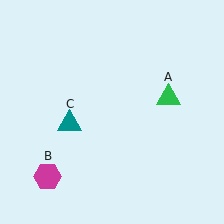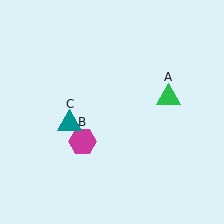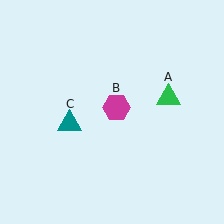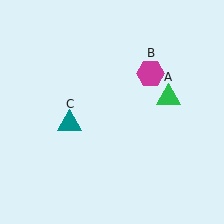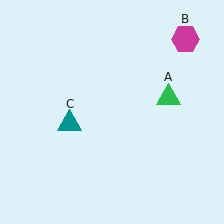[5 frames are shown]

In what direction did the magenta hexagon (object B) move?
The magenta hexagon (object B) moved up and to the right.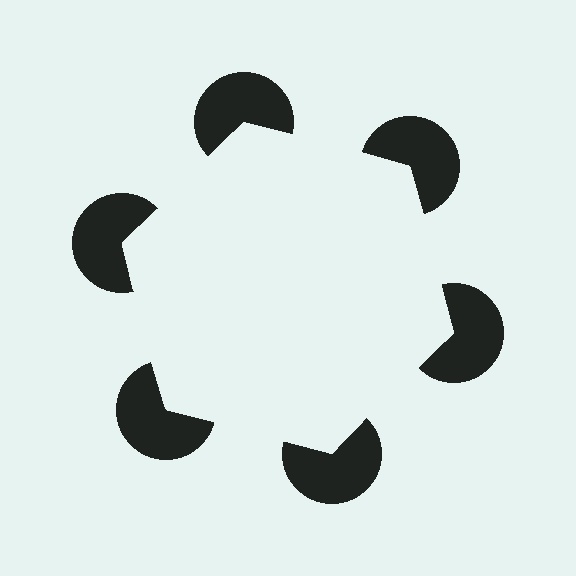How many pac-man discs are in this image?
There are 6 — one at each vertex of the illusory hexagon.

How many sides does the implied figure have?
6 sides.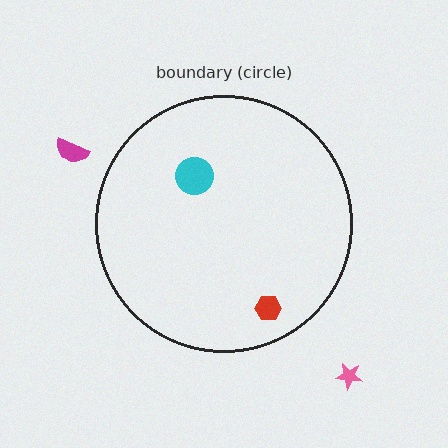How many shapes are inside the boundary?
2 inside, 2 outside.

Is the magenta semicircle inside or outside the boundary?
Outside.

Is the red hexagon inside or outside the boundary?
Inside.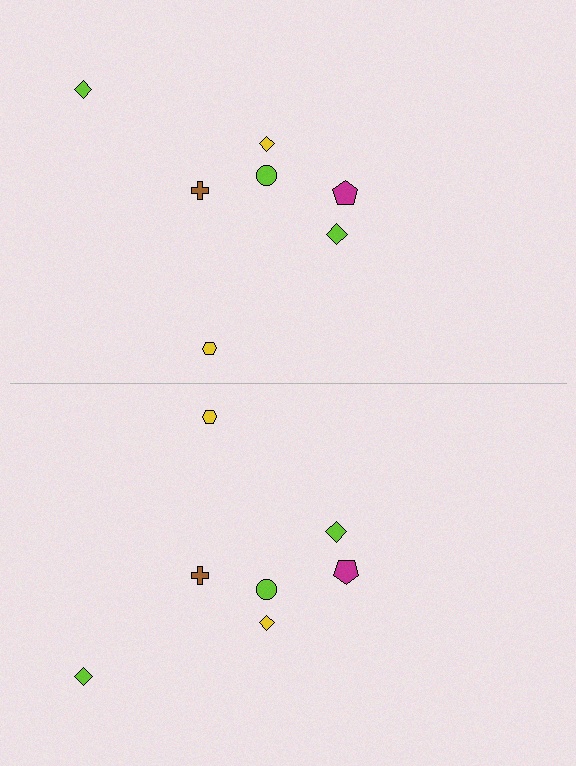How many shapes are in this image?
There are 14 shapes in this image.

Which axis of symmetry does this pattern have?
The pattern has a horizontal axis of symmetry running through the center of the image.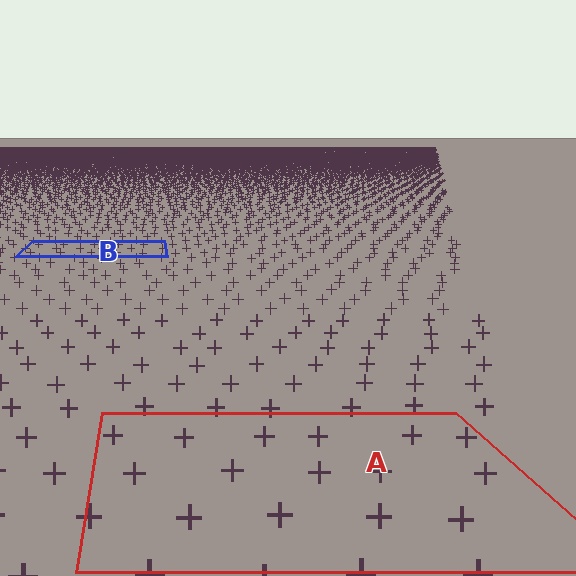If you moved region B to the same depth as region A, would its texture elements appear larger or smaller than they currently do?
They would appear larger. At a closer depth, the same texture elements are projected at a bigger on-screen size.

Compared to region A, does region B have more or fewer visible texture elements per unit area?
Region B has more texture elements per unit area — they are packed more densely because it is farther away.